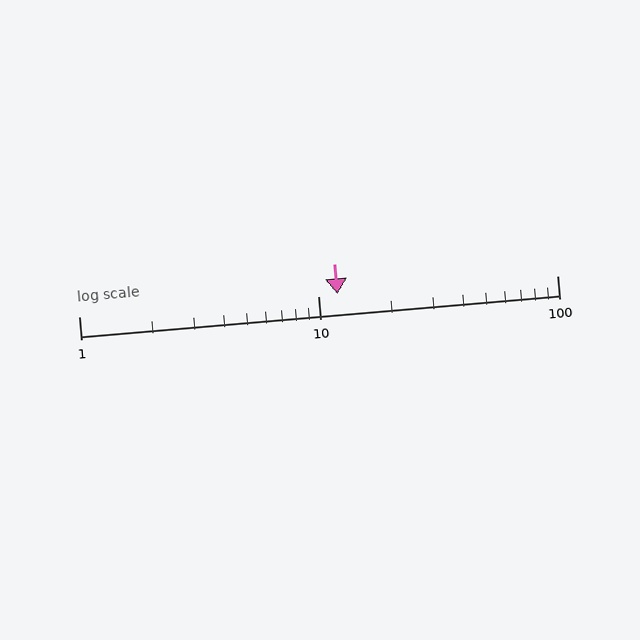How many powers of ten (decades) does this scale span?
The scale spans 2 decades, from 1 to 100.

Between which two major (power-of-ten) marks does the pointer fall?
The pointer is between 10 and 100.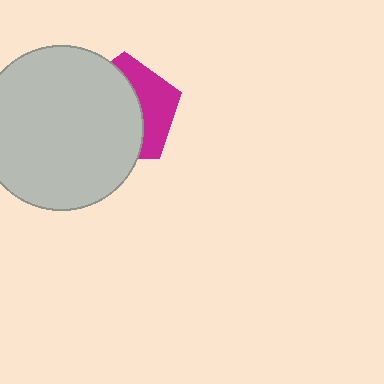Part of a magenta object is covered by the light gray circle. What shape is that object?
It is a pentagon.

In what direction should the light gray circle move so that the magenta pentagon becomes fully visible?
The light gray circle should move left. That is the shortest direction to clear the overlap and leave the magenta pentagon fully visible.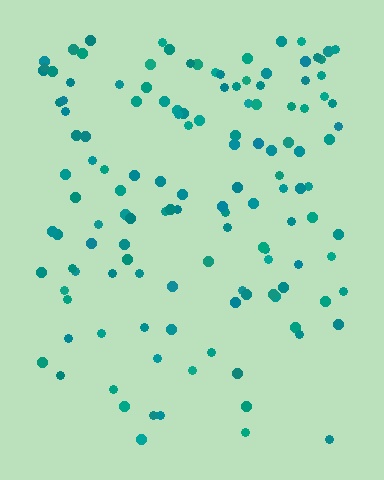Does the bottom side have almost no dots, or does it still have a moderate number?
Still a moderate number, just noticeably fewer than the top.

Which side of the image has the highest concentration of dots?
The top.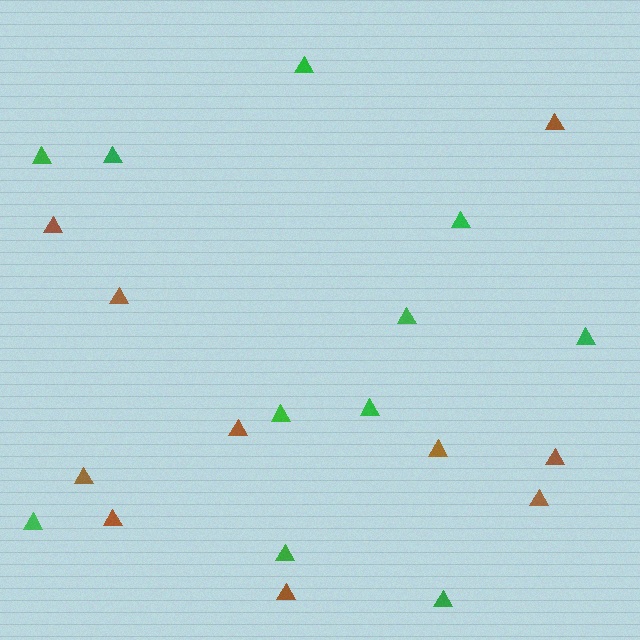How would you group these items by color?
There are 2 groups: one group of green triangles (11) and one group of brown triangles (10).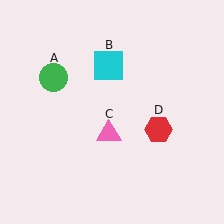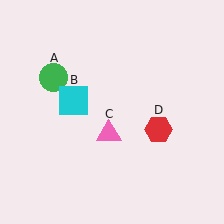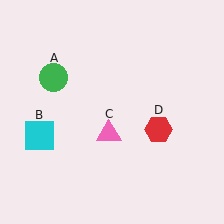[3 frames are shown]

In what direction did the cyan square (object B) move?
The cyan square (object B) moved down and to the left.